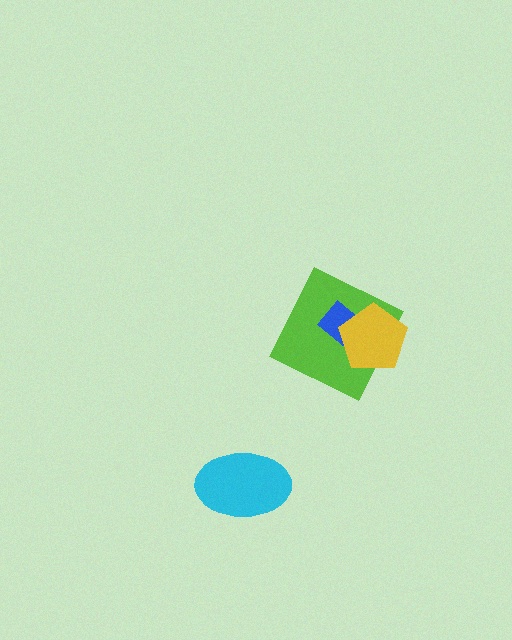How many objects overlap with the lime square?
2 objects overlap with the lime square.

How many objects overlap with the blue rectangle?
2 objects overlap with the blue rectangle.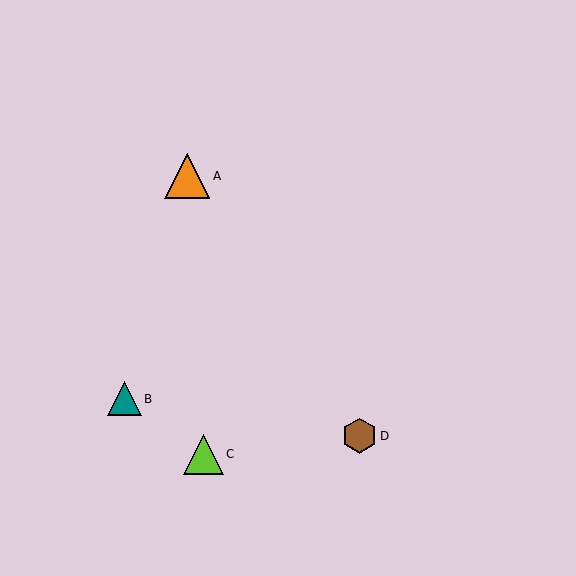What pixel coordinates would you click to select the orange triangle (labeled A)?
Click at (187, 176) to select the orange triangle A.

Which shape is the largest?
The orange triangle (labeled A) is the largest.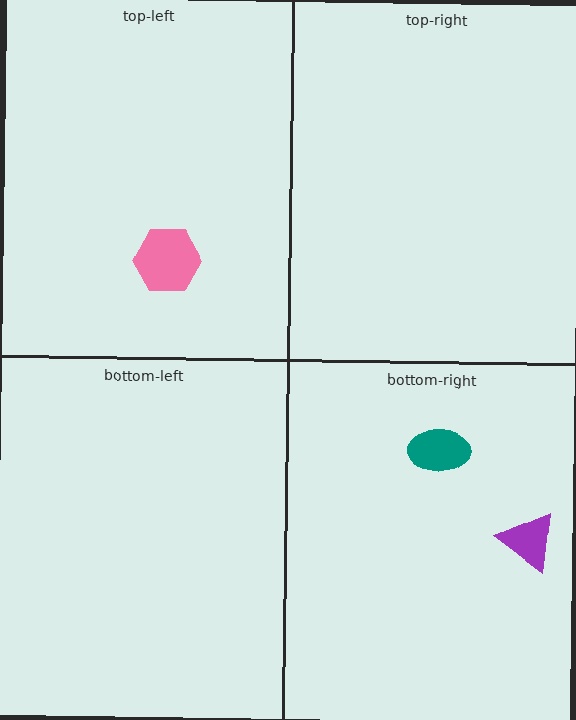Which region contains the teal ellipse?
The bottom-right region.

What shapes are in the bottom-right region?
The purple triangle, the teal ellipse.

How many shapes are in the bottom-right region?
2.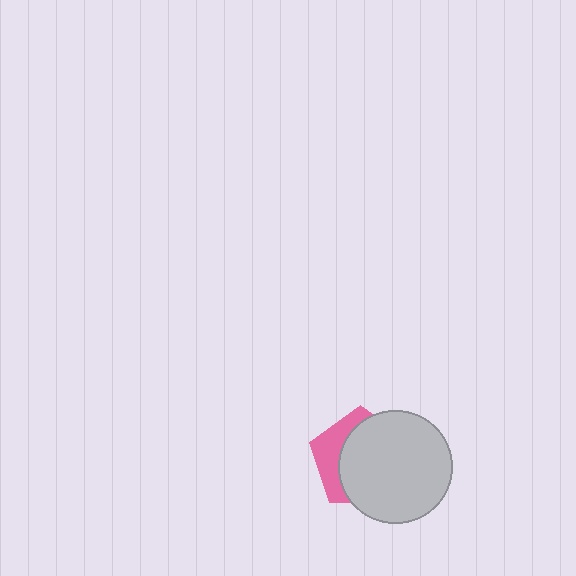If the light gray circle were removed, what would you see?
You would see the complete pink pentagon.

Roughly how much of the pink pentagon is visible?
A small part of it is visible (roughly 32%).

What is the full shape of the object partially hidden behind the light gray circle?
The partially hidden object is a pink pentagon.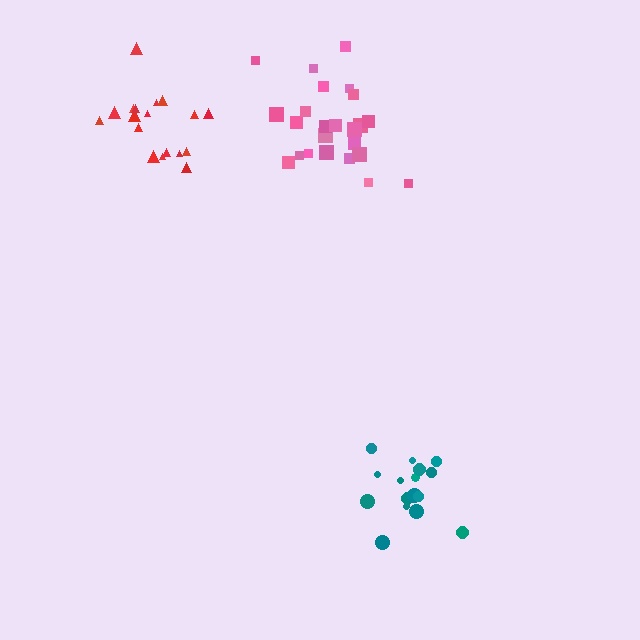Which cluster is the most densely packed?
Red.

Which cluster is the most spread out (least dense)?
Pink.